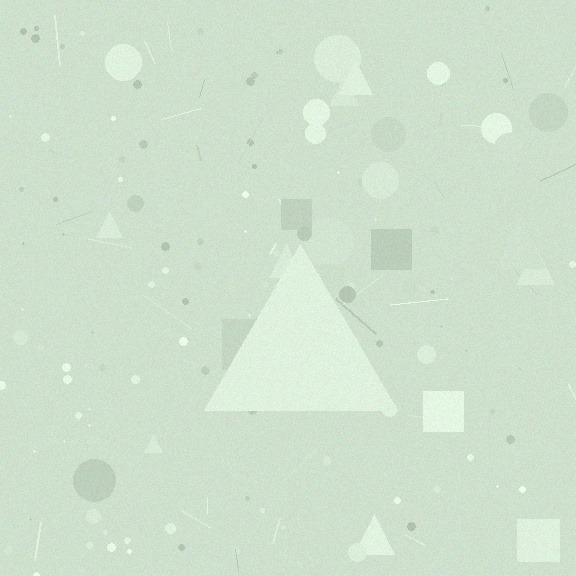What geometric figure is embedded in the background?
A triangle is embedded in the background.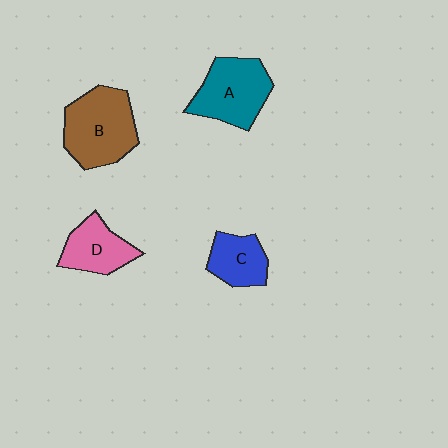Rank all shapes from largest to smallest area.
From largest to smallest: B (brown), A (teal), D (pink), C (blue).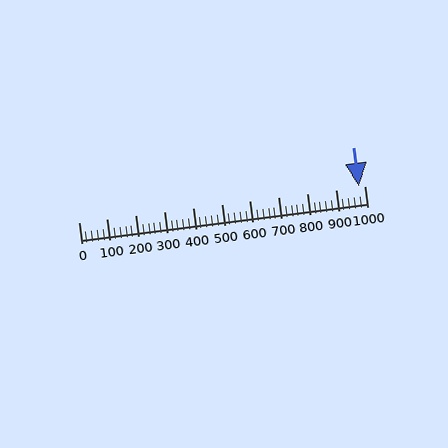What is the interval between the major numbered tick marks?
The major tick marks are spaced 100 units apart.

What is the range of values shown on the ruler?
The ruler shows values from 0 to 1000.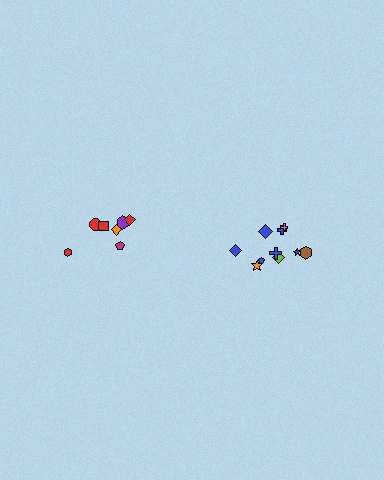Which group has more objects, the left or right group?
The right group.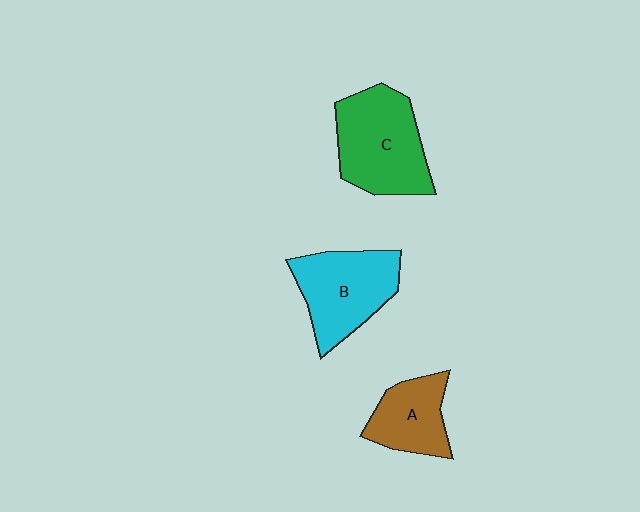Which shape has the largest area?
Shape C (green).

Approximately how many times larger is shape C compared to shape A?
Approximately 1.6 times.